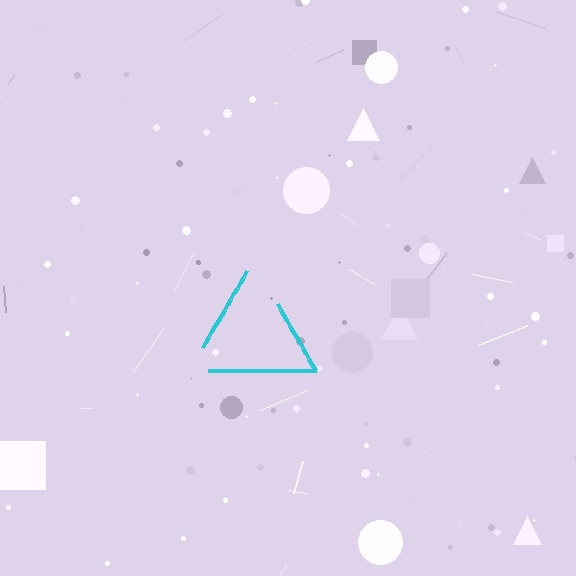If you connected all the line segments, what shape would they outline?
They would outline a triangle.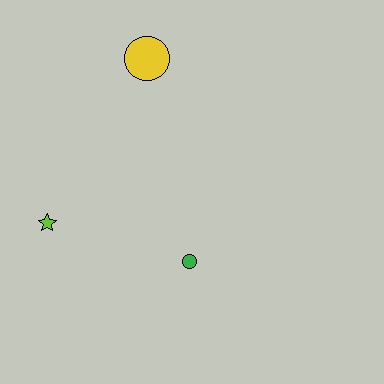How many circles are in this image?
There are 2 circles.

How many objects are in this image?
There are 3 objects.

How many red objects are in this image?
There are no red objects.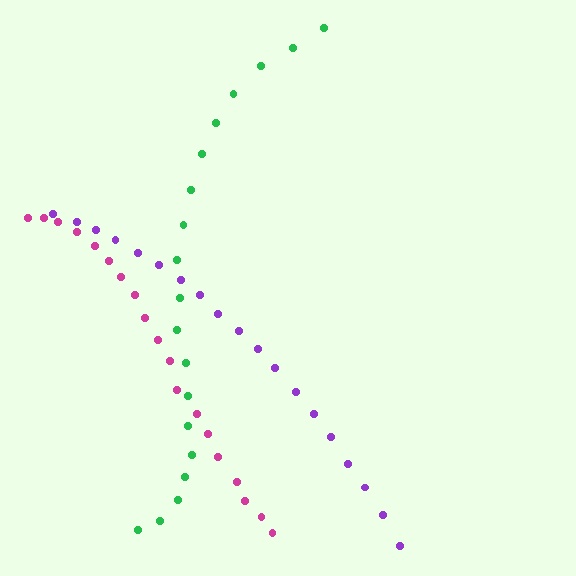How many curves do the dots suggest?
There are 3 distinct paths.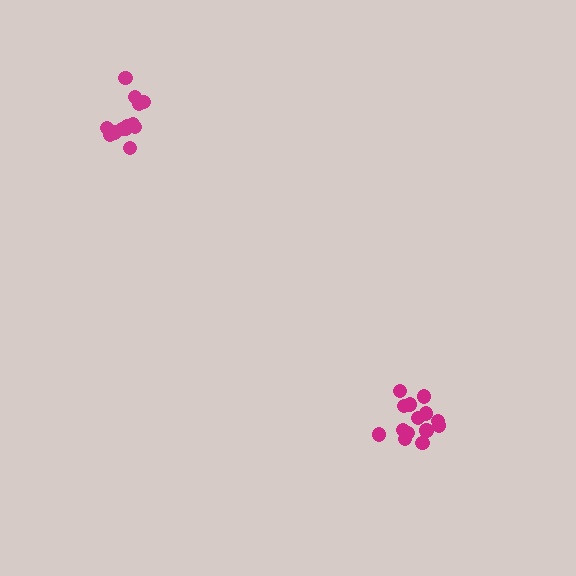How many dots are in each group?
Group 1: 14 dots, Group 2: 13 dots (27 total).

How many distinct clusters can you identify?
There are 2 distinct clusters.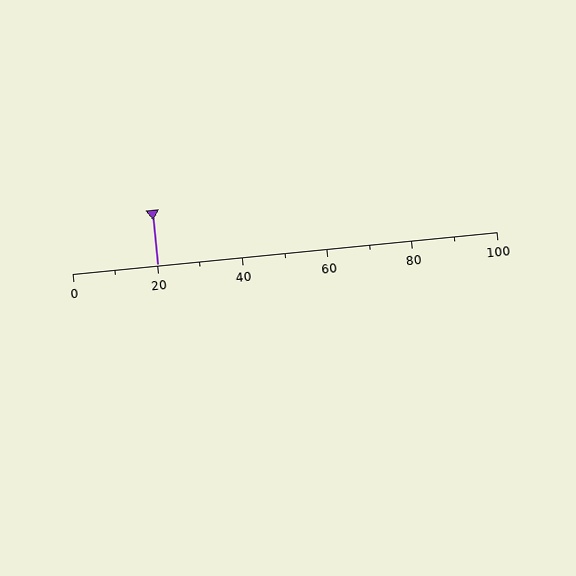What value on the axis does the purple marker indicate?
The marker indicates approximately 20.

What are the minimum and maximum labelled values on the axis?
The axis runs from 0 to 100.